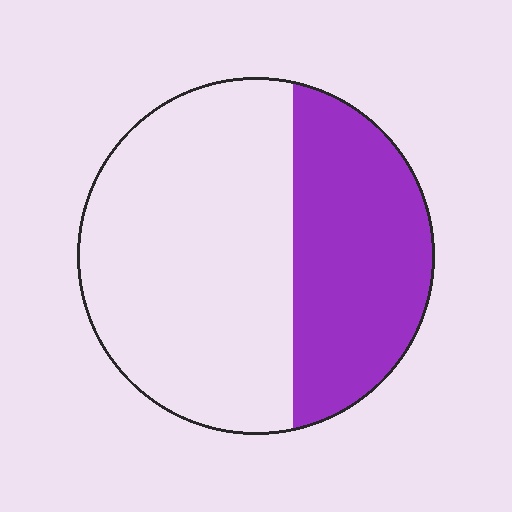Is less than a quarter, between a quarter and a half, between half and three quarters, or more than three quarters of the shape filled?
Between a quarter and a half.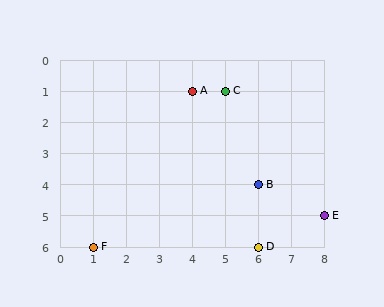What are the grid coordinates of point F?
Point F is at grid coordinates (1, 6).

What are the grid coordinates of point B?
Point B is at grid coordinates (6, 4).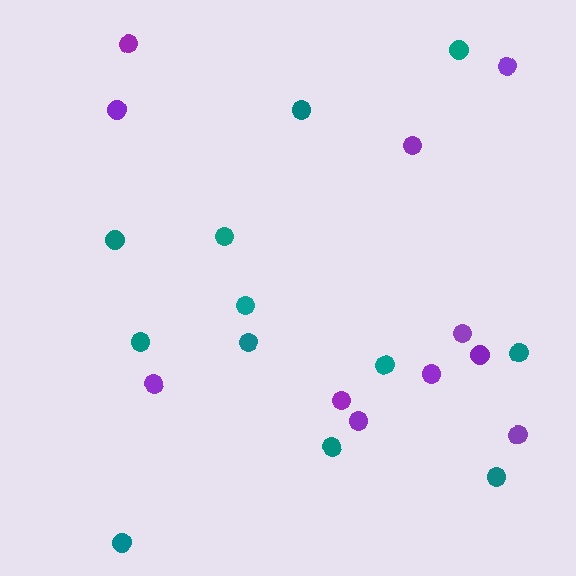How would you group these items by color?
There are 2 groups: one group of purple circles (11) and one group of teal circles (12).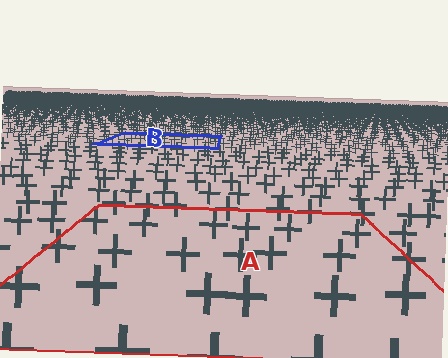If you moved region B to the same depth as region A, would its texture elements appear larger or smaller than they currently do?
They would appear larger. At a closer depth, the same texture elements are projected at a bigger on-screen size.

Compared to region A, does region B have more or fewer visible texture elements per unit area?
Region B has more texture elements per unit area — they are packed more densely because it is farther away.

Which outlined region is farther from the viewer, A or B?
Region B is farther from the viewer — the texture elements inside it appear smaller and more densely packed.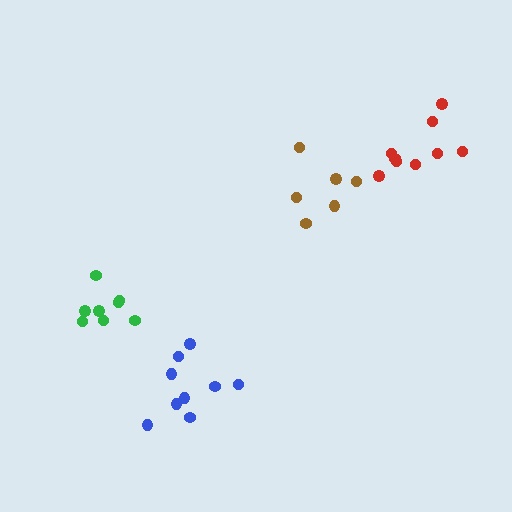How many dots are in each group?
Group 1: 9 dots, Group 2: 8 dots, Group 3: 6 dots, Group 4: 9 dots (32 total).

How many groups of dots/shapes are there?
There are 4 groups.